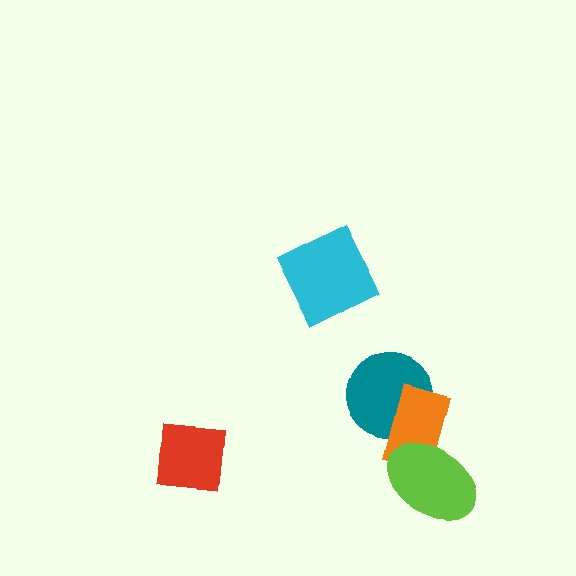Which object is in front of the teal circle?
The orange rectangle is in front of the teal circle.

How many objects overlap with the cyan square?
0 objects overlap with the cyan square.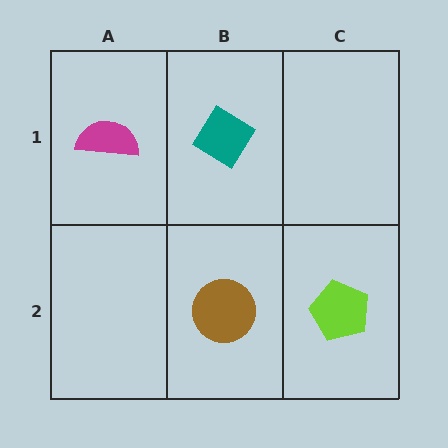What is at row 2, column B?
A brown circle.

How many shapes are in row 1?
2 shapes.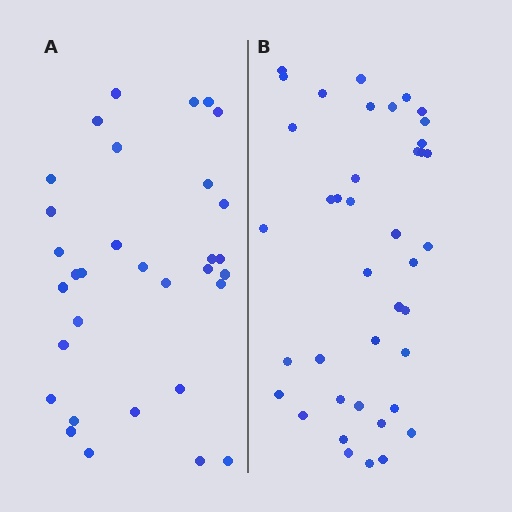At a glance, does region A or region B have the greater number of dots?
Region B (the right region) has more dots.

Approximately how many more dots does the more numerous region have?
Region B has roughly 8 or so more dots than region A.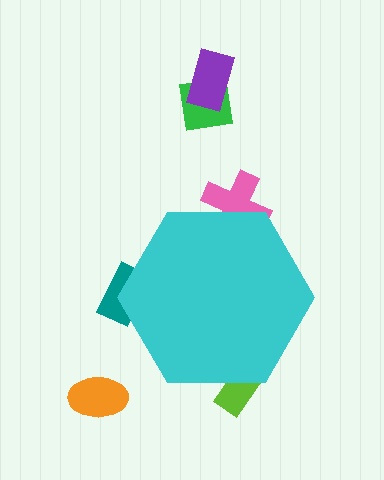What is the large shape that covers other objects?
A cyan hexagon.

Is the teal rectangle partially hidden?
Yes, the teal rectangle is partially hidden behind the cyan hexagon.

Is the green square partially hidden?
No, the green square is fully visible.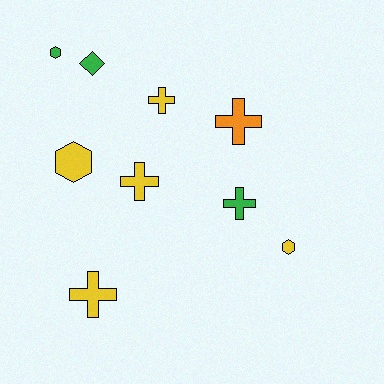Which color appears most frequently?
Yellow, with 5 objects.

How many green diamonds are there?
There is 1 green diamond.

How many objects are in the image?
There are 9 objects.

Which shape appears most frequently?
Cross, with 5 objects.